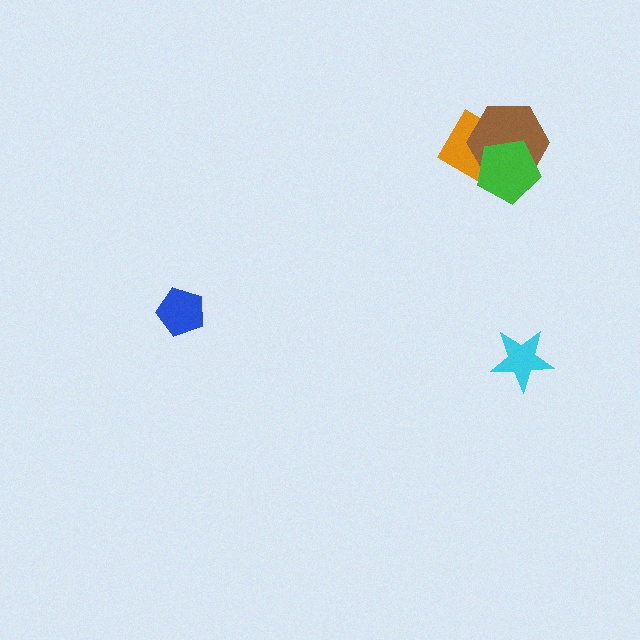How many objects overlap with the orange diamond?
2 objects overlap with the orange diamond.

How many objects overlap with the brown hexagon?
2 objects overlap with the brown hexagon.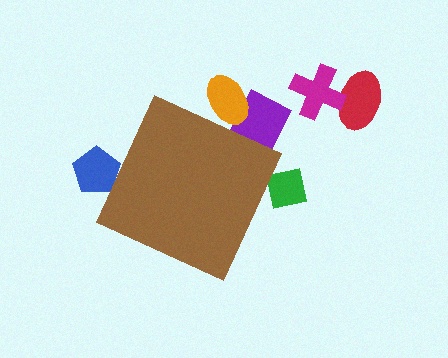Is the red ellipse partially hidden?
No, the red ellipse is fully visible.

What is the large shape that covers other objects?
A brown diamond.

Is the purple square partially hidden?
Yes, the purple square is partially hidden behind the brown diamond.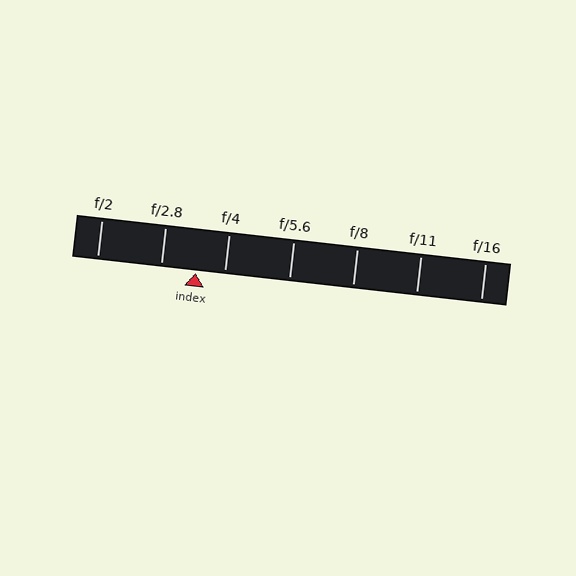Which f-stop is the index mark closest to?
The index mark is closest to f/4.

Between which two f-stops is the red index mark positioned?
The index mark is between f/2.8 and f/4.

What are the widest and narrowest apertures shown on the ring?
The widest aperture shown is f/2 and the narrowest is f/16.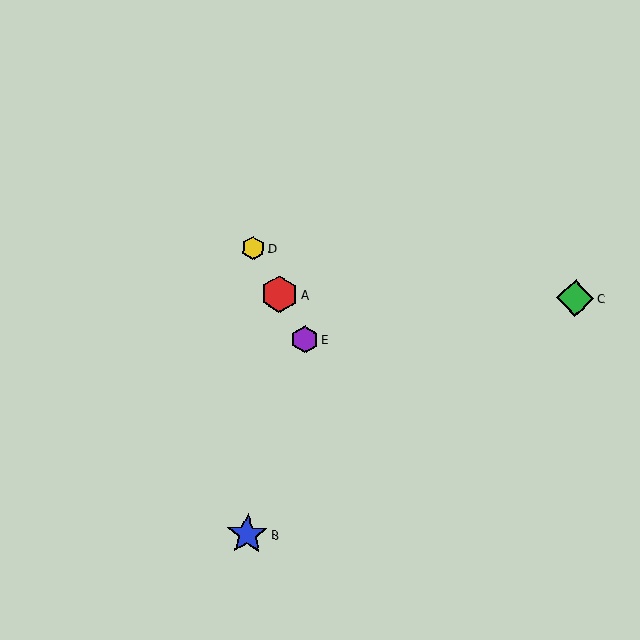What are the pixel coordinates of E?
Object E is at (305, 339).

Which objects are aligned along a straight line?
Objects A, D, E are aligned along a straight line.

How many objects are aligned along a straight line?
3 objects (A, D, E) are aligned along a straight line.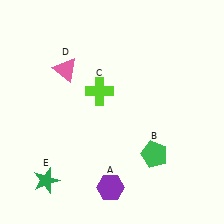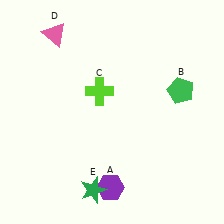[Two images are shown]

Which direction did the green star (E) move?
The green star (E) moved right.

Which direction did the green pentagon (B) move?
The green pentagon (B) moved up.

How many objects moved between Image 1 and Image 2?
3 objects moved between the two images.